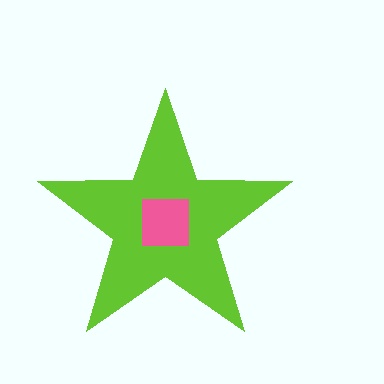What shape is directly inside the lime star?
The pink square.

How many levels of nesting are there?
2.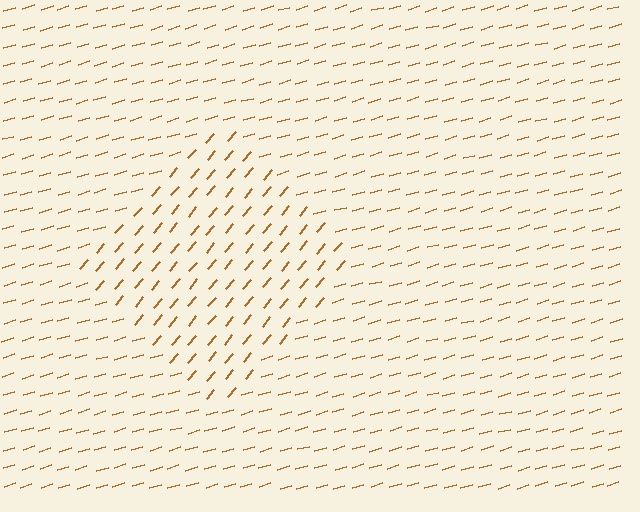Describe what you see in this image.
The image is filled with small brown line segments. A diamond region in the image has lines oriented differently from the surrounding lines, creating a visible texture boundary.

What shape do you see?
I see a diamond.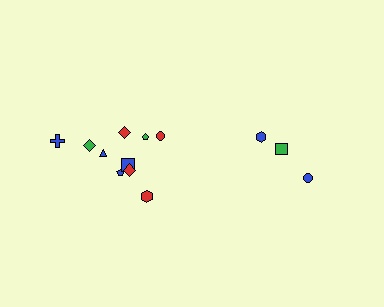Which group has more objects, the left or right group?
The left group.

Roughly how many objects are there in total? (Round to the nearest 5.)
Roughly 15 objects in total.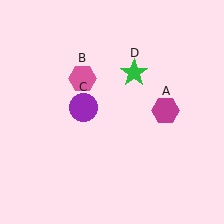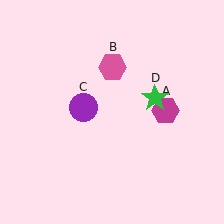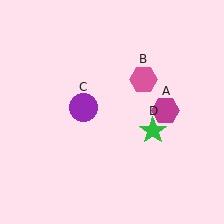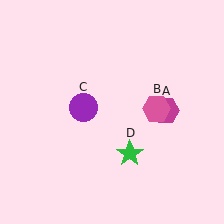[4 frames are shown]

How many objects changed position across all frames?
2 objects changed position: pink hexagon (object B), green star (object D).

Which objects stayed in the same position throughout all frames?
Magenta hexagon (object A) and purple circle (object C) remained stationary.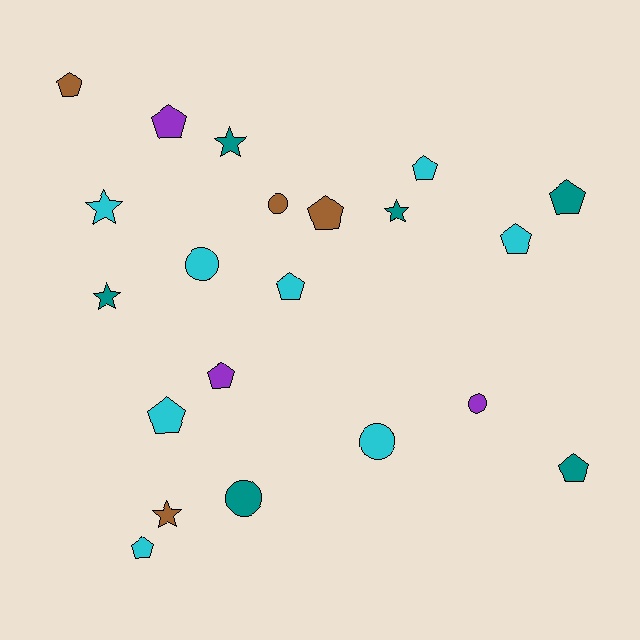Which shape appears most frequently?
Pentagon, with 11 objects.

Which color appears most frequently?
Cyan, with 8 objects.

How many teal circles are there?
There is 1 teal circle.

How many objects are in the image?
There are 21 objects.